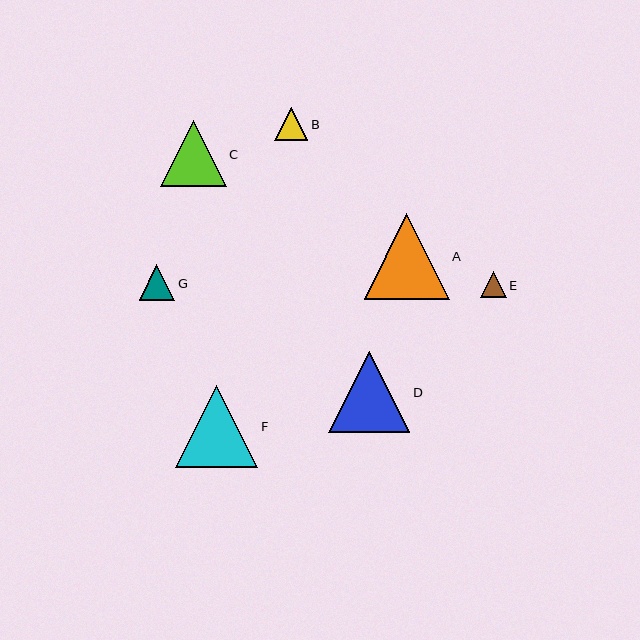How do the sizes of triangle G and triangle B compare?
Triangle G and triangle B are approximately the same size.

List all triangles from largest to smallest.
From largest to smallest: A, F, D, C, G, B, E.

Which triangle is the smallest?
Triangle E is the smallest with a size of approximately 26 pixels.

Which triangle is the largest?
Triangle A is the largest with a size of approximately 85 pixels.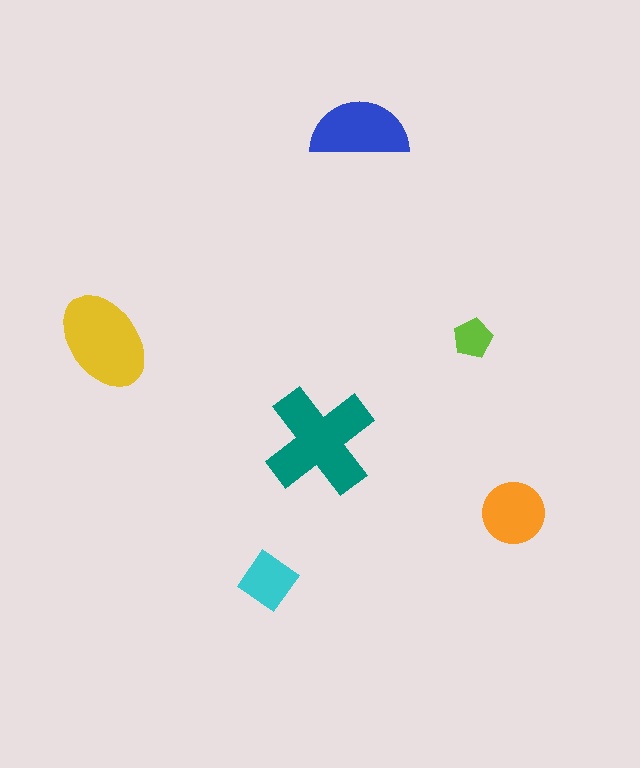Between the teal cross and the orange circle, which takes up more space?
The teal cross.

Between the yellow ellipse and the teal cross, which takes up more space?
The teal cross.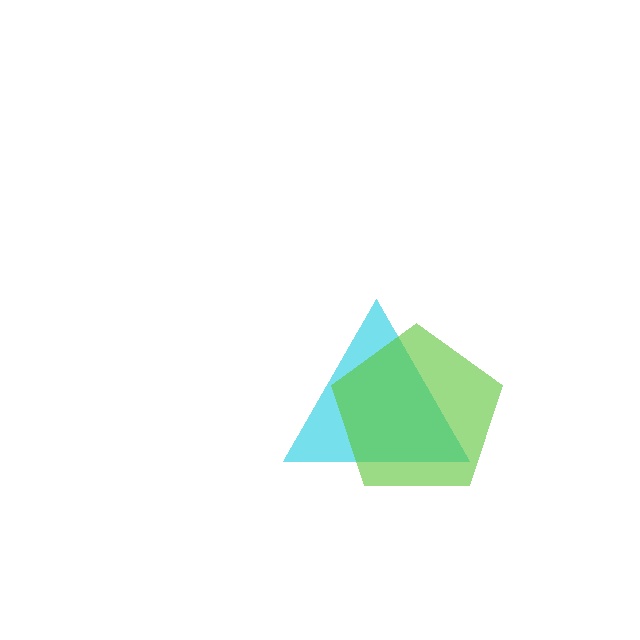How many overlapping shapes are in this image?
There are 2 overlapping shapes in the image.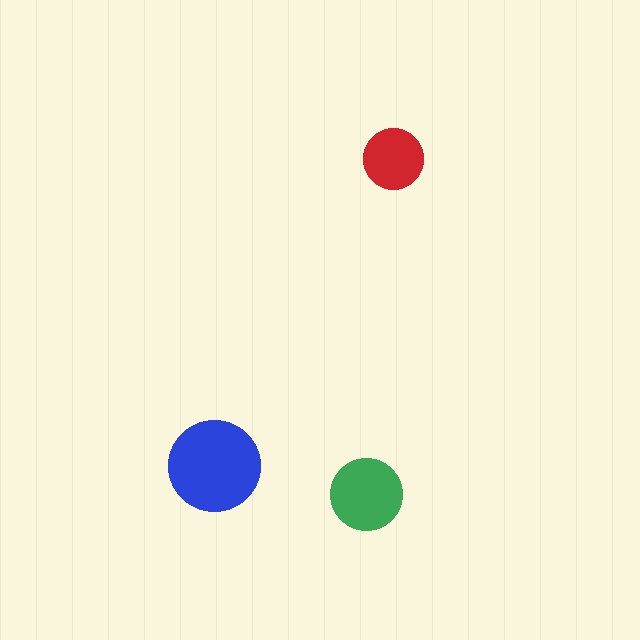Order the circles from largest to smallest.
the blue one, the green one, the red one.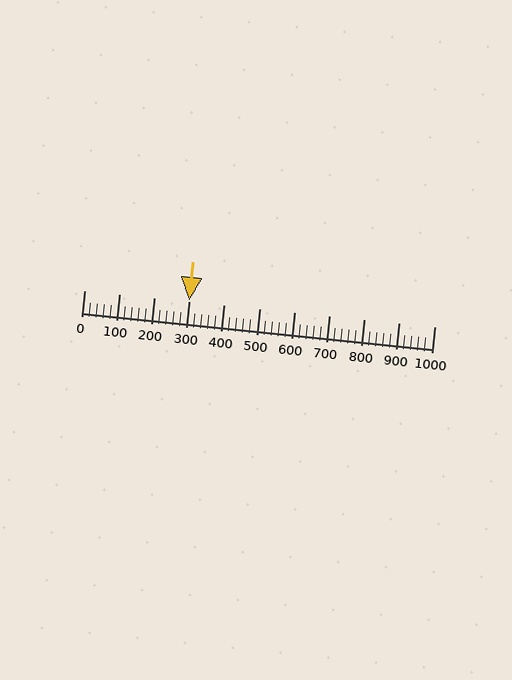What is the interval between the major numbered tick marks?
The major tick marks are spaced 100 units apart.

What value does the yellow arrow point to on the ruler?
The yellow arrow points to approximately 300.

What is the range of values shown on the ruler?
The ruler shows values from 0 to 1000.